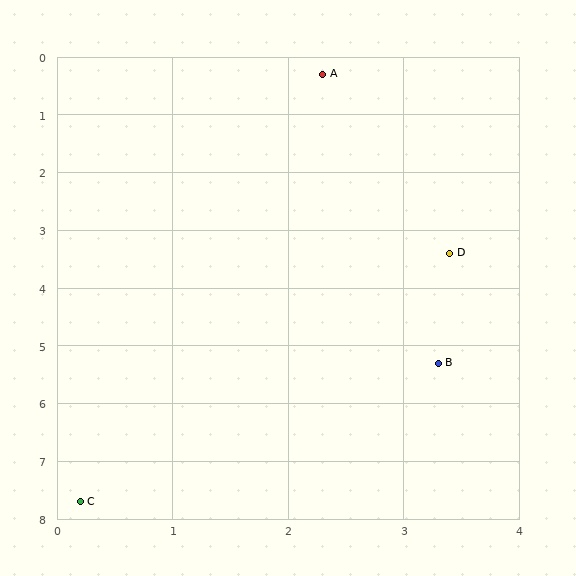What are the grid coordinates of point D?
Point D is at approximately (3.4, 3.4).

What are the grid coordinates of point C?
Point C is at approximately (0.2, 7.7).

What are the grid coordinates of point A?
Point A is at approximately (2.3, 0.3).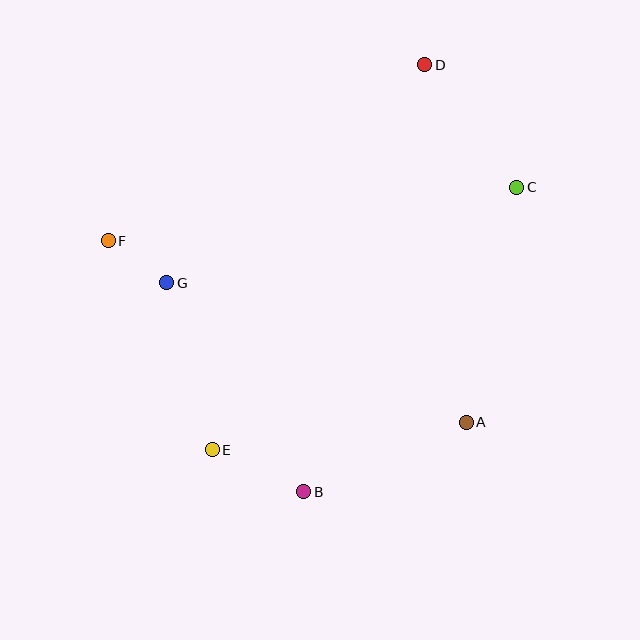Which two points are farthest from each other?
Points B and D are farthest from each other.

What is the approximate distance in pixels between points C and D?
The distance between C and D is approximately 153 pixels.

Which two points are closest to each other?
Points F and G are closest to each other.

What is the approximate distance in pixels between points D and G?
The distance between D and G is approximately 338 pixels.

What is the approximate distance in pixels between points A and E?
The distance between A and E is approximately 255 pixels.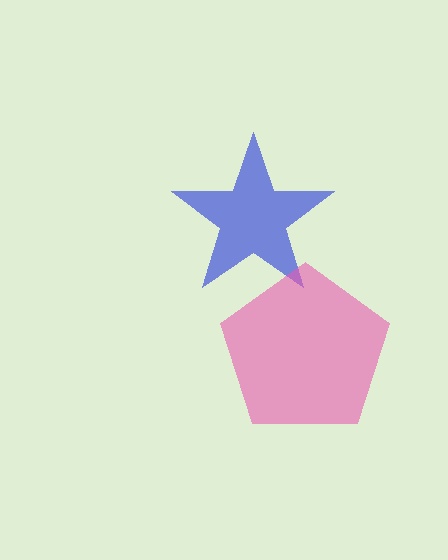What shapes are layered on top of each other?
The layered shapes are: a blue star, a pink pentagon.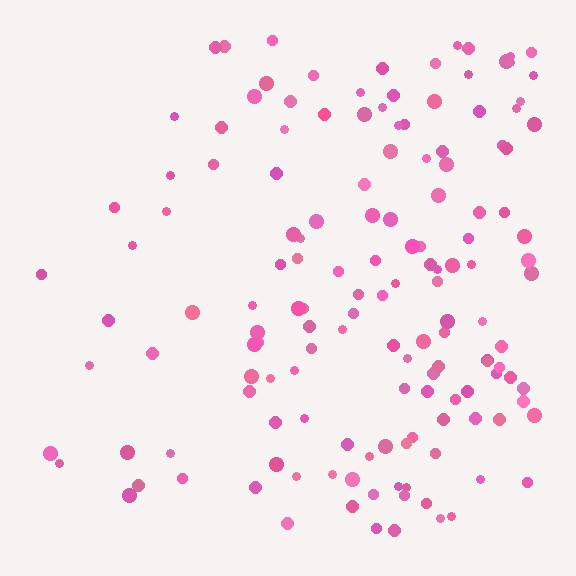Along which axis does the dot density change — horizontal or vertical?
Horizontal.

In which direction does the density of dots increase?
From left to right, with the right side densest.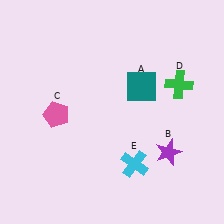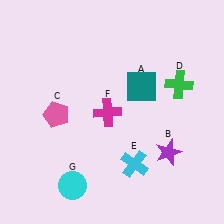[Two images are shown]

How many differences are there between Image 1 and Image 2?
There are 2 differences between the two images.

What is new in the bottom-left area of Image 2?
A cyan circle (G) was added in the bottom-left area of Image 2.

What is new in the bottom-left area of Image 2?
A magenta cross (F) was added in the bottom-left area of Image 2.